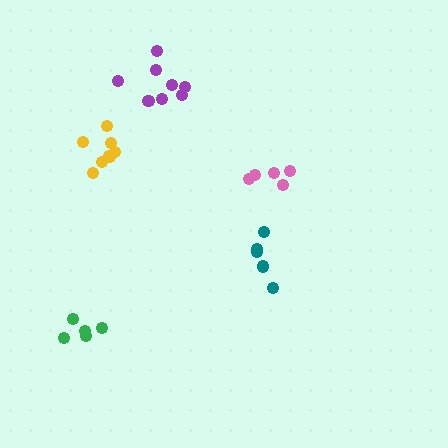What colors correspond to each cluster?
The clusters are colored: teal, pink, yellow, green, purple.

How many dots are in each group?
Group 1: 5 dots, Group 2: 5 dots, Group 3: 8 dots, Group 4: 5 dots, Group 5: 8 dots (31 total).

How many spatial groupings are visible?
There are 5 spatial groupings.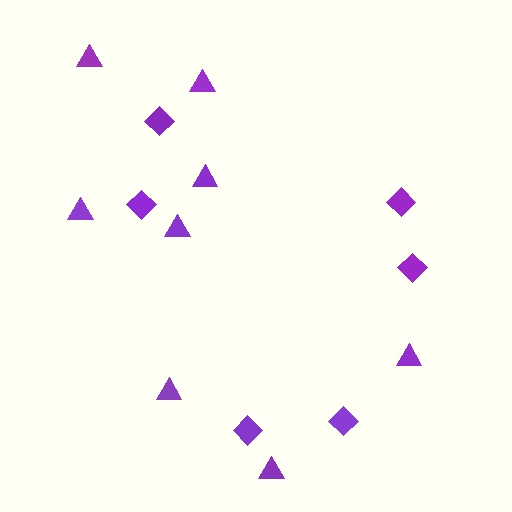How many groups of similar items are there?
There are 2 groups: one group of diamonds (6) and one group of triangles (8).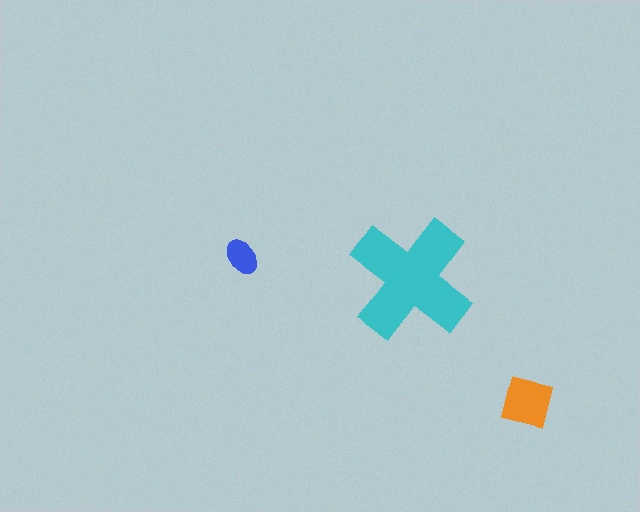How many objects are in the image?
There are 3 objects in the image.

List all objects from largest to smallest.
The cyan cross, the orange square, the blue ellipse.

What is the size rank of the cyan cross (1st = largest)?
1st.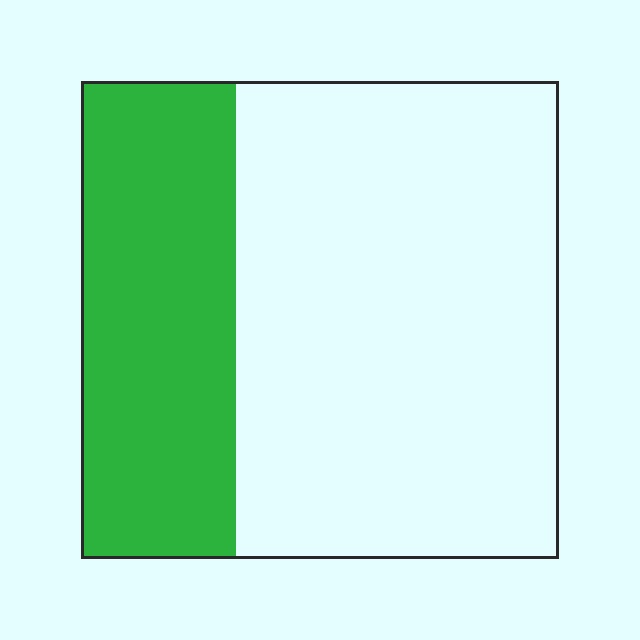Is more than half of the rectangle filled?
No.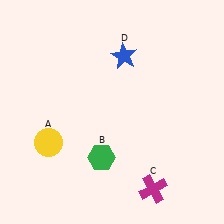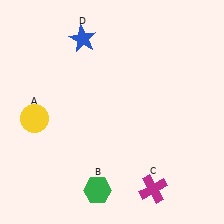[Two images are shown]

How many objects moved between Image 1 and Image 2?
3 objects moved between the two images.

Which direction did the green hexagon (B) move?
The green hexagon (B) moved down.